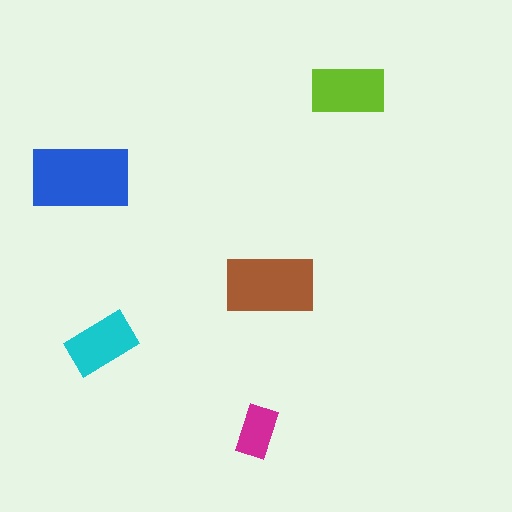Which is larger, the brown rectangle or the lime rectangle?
The brown one.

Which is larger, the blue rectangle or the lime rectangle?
The blue one.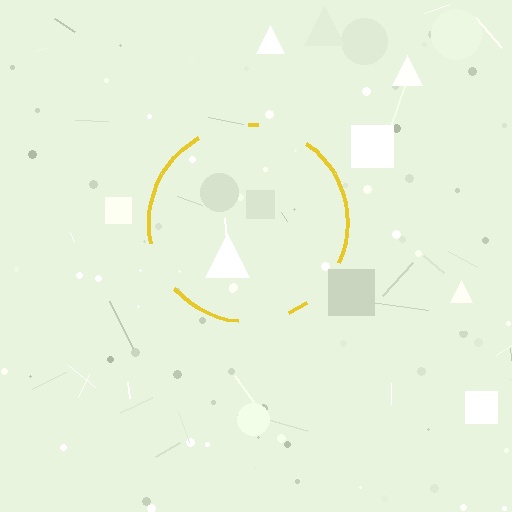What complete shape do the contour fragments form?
The contour fragments form a circle.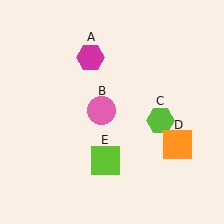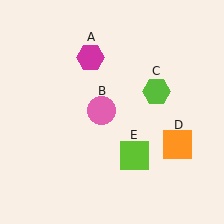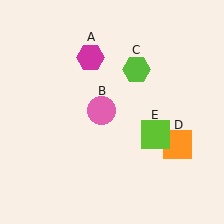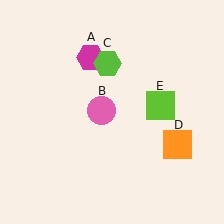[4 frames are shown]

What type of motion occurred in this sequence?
The lime hexagon (object C), lime square (object E) rotated counterclockwise around the center of the scene.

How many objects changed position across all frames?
2 objects changed position: lime hexagon (object C), lime square (object E).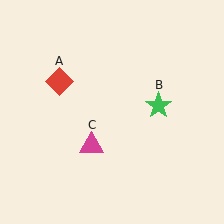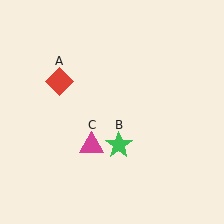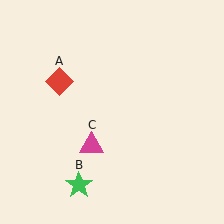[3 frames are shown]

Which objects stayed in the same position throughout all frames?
Red diamond (object A) and magenta triangle (object C) remained stationary.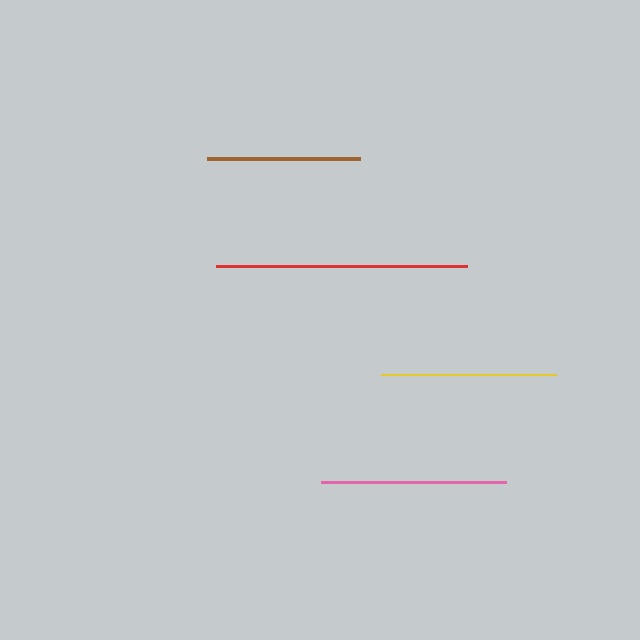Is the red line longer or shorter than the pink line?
The red line is longer than the pink line.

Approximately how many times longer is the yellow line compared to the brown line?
The yellow line is approximately 1.1 times the length of the brown line.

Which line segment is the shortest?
The brown line is the shortest at approximately 153 pixels.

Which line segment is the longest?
The red line is the longest at approximately 251 pixels.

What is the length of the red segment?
The red segment is approximately 251 pixels long.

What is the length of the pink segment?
The pink segment is approximately 184 pixels long.